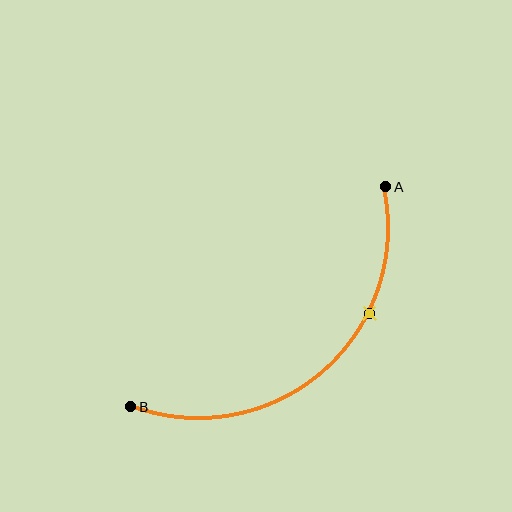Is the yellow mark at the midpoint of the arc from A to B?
No. The yellow mark lies on the arc but is closer to endpoint A. The arc midpoint would be at the point on the curve equidistant along the arc from both A and B.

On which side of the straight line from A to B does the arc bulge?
The arc bulges below and to the right of the straight line connecting A and B.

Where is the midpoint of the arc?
The arc midpoint is the point on the curve farthest from the straight line joining A and B. It sits below and to the right of that line.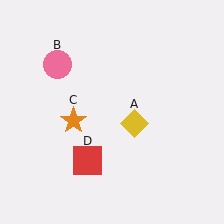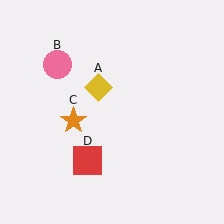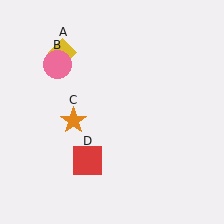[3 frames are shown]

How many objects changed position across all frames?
1 object changed position: yellow diamond (object A).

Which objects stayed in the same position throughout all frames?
Pink circle (object B) and orange star (object C) and red square (object D) remained stationary.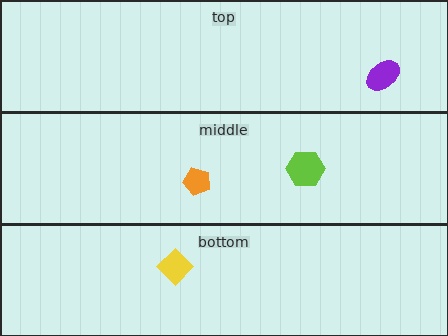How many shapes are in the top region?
1.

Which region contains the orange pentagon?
The middle region.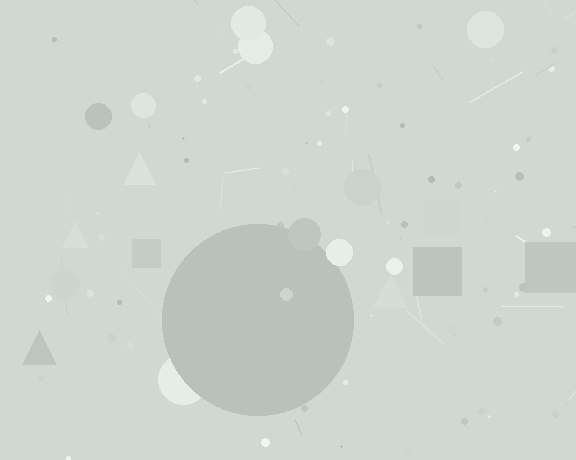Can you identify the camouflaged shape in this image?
The camouflaged shape is a circle.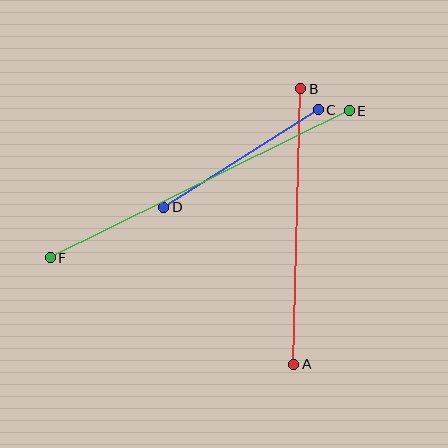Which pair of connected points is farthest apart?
Points E and F are farthest apart.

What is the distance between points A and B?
The distance is approximately 276 pixels.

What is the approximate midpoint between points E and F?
The midpoint is at approximately (200, 184) pixels.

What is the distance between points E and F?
The distance is approximately 333 pixels.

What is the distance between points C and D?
The distance is approximately 183 pixels.